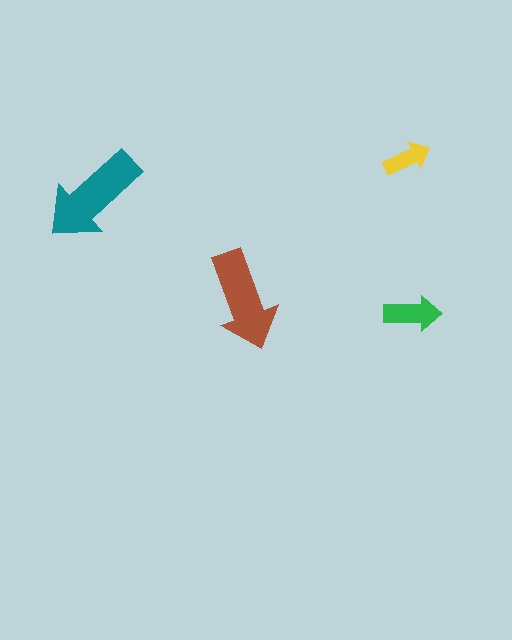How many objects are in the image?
There are 4 objects in the image.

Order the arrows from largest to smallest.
the teal one, the brown one, the green one, the yellow one.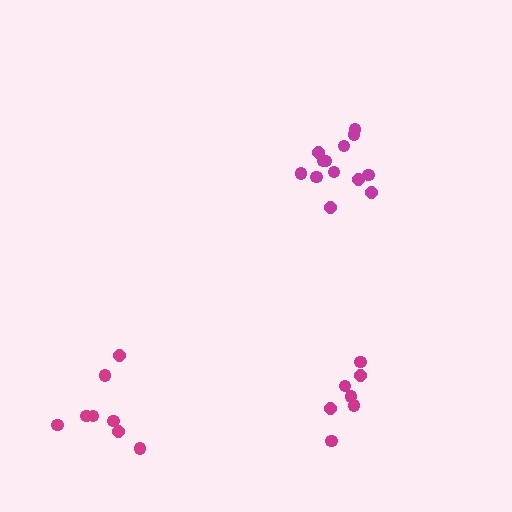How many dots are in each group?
Group 1: 8 dots, Group 2: 7 dots, Group 3: 13 dots (28 total).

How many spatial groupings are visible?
There are 3 spatial groupings.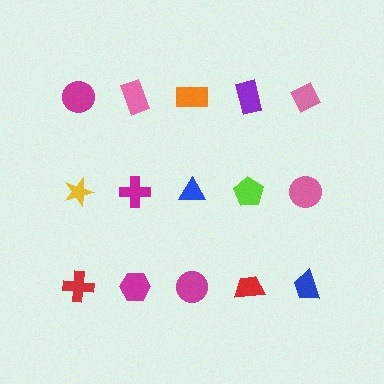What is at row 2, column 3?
A blue triangle.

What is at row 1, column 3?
An orange rectangle.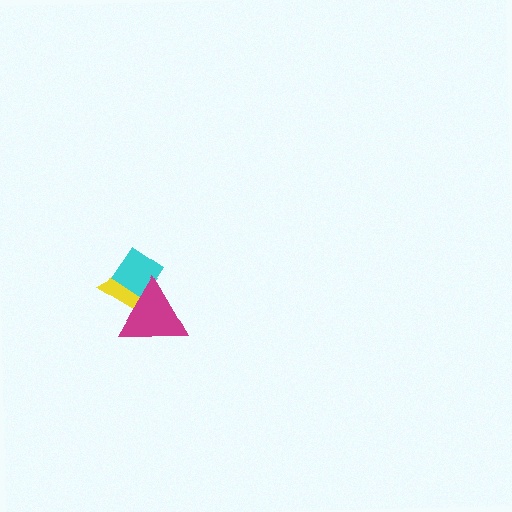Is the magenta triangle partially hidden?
No, no other shape covers it.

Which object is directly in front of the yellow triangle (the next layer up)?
The cyan diamond is directly in front of the yellow triangle.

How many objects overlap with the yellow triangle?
2 objects overlap with the yellow triangle.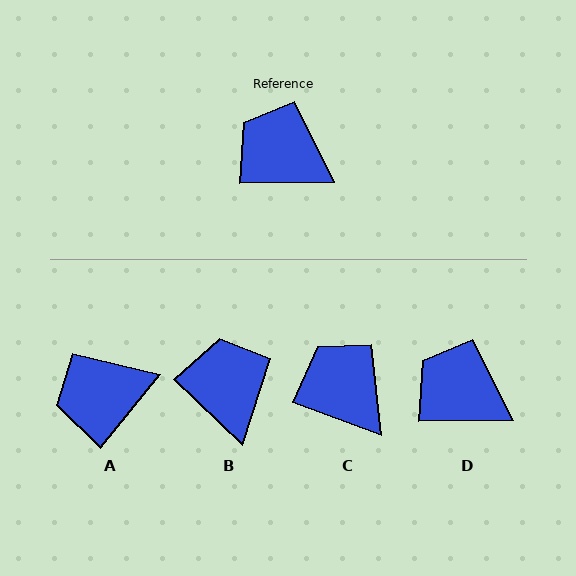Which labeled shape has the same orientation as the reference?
D.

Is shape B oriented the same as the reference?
No, it is off by about 44 degrees.